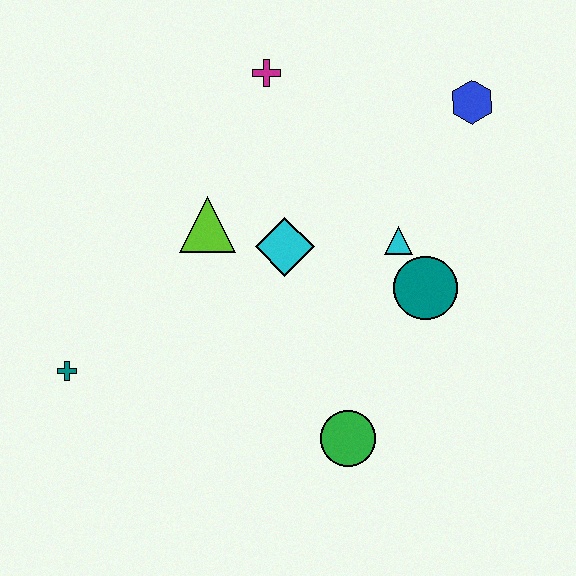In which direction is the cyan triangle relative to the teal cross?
The cyan triangle is to the right of the teal cross.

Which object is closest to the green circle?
The teal circle is closest to the green circle.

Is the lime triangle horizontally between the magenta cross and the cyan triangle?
No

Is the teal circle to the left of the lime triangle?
No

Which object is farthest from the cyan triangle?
The teal cross is farthest from the cyan triangle.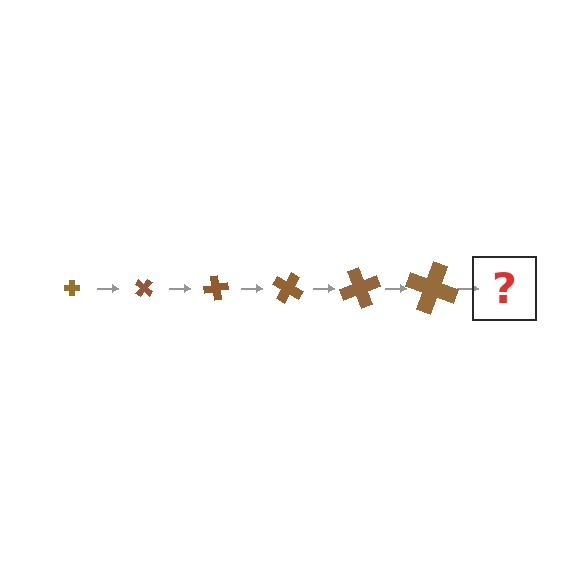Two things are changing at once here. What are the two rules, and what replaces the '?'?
The two rules are that the cross grows larger each step and it rotates 40 degrees each step. The '?' should be a cross, larger than the previous one and rotated 240 degrees from the start.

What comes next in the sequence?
The next element should be a cross, larger than the previous one and rotated 240 degrees from the start.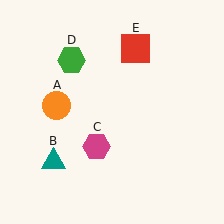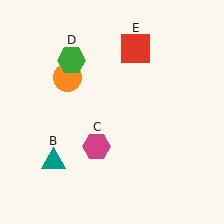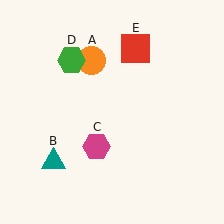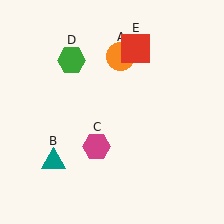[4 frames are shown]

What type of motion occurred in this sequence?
The orange circle (object A) rotated clockwise around the center of the scene.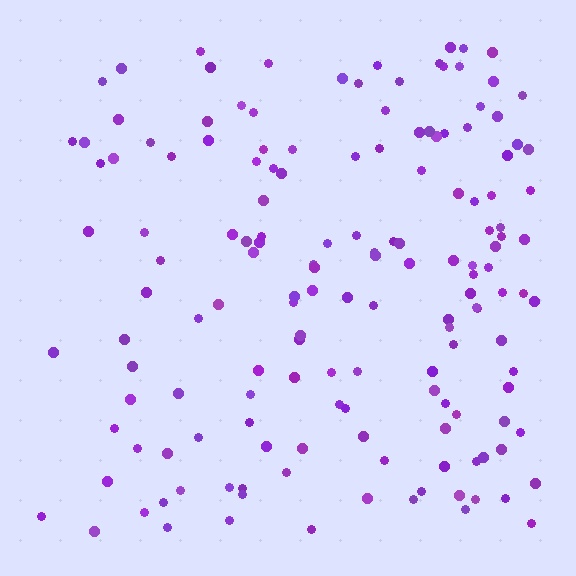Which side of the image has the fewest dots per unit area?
The left.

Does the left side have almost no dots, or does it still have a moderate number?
Still a moderate number, just noticeably fewer than the right.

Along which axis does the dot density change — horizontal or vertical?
Horizontal.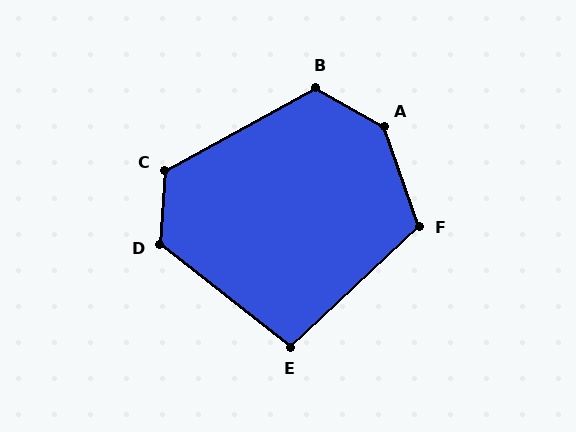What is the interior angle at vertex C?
Approximately 123 degrees (obtuse).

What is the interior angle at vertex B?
Approximately 122 degrees (obtuse).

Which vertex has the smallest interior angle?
E, at approximately 99 degrees.